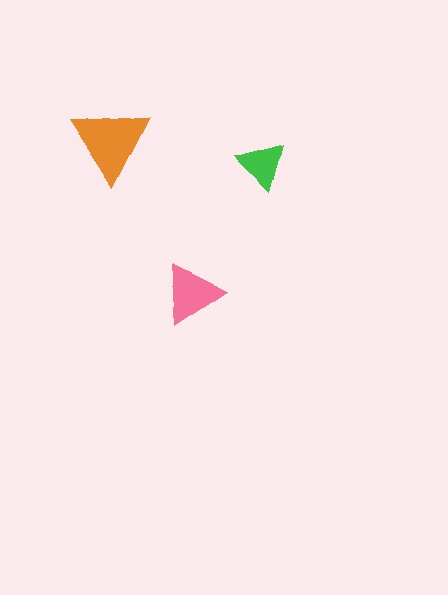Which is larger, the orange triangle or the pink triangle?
The orange one.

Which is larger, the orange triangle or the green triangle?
The orange one.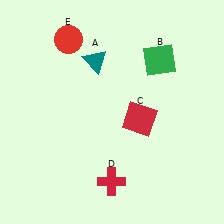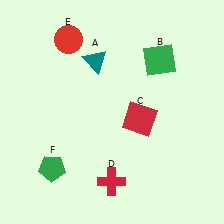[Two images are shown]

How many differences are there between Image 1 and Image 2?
There is 1 difference between the two images.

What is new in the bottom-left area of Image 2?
A green pentagon (F) was added in the bottom-left area of Image 2.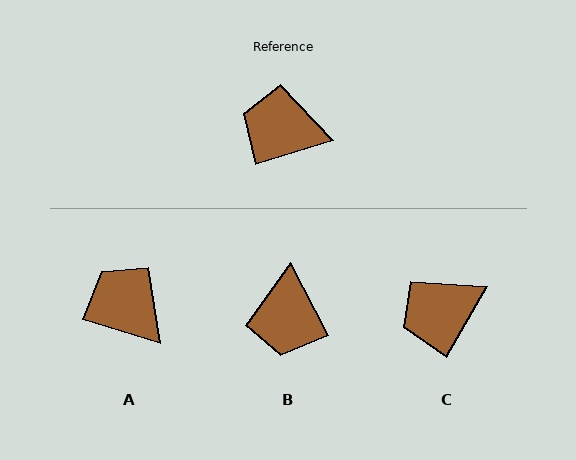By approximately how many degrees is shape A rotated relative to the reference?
Approximately 34 degrees clockwise.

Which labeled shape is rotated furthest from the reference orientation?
B, about 100 degrees away.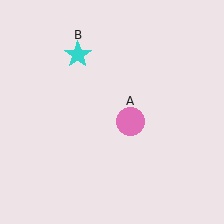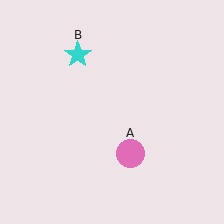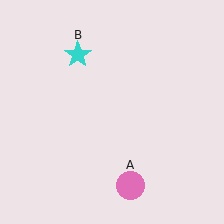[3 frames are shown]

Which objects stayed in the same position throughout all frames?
Cyan star (object B) remained stationary.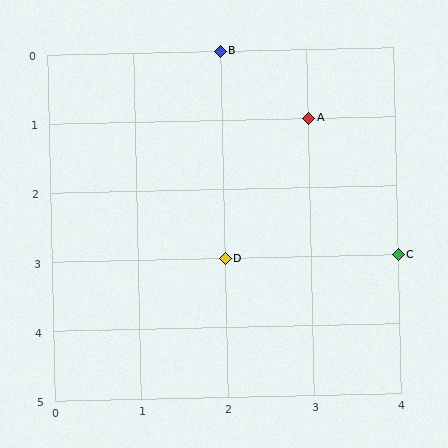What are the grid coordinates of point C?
Point C is at grid coordinates (4, 3).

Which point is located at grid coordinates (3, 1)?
Point A is at (3, 1).